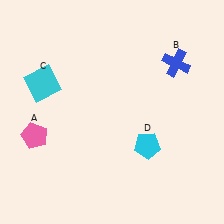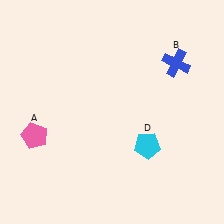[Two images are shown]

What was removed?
The cyan square (C) was removed in Image 2.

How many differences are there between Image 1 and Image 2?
There is 1 difference between the two images.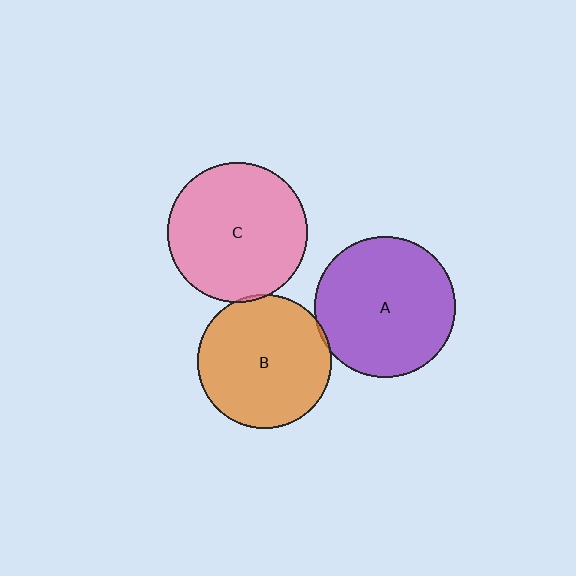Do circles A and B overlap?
Yes.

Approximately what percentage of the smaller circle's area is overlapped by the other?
Approximately 5%.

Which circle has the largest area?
Circle A (purple).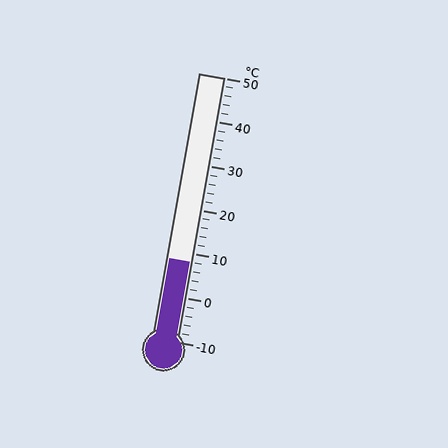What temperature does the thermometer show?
The thermometer shows approximately 8°C.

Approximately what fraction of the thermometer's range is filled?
The thermometer is filled to approximately 30% of its range.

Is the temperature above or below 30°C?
The temperature is below 30°C.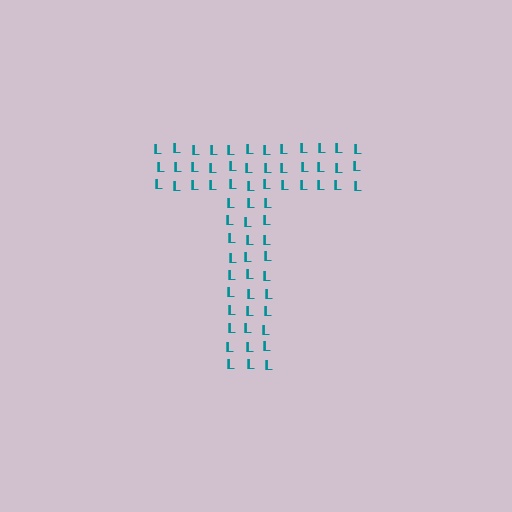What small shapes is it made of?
It is made of small letter L's.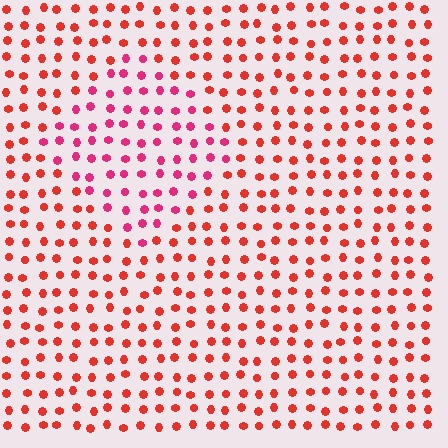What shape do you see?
I see a diamond.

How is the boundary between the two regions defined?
The boundary is defined purely by a slight shift in hue (about 30 degrees). Spacing, size, and orientation are identical on both sides.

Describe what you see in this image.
The image is filled with small red elements in a uniform arrangement. A diamond-shaped region is visible where the elements are tinted to a slightly different hue, forming a subtle color boundary.